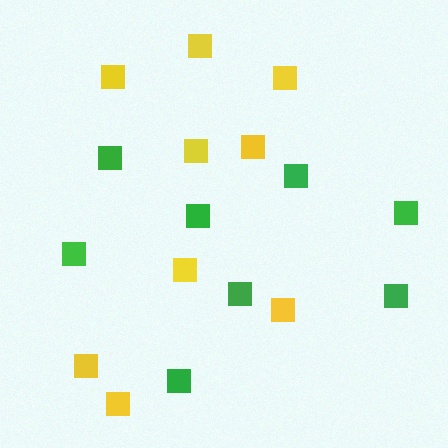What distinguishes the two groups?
There are 2 groups: one group of yellow squares (9) and one group of green squares (8).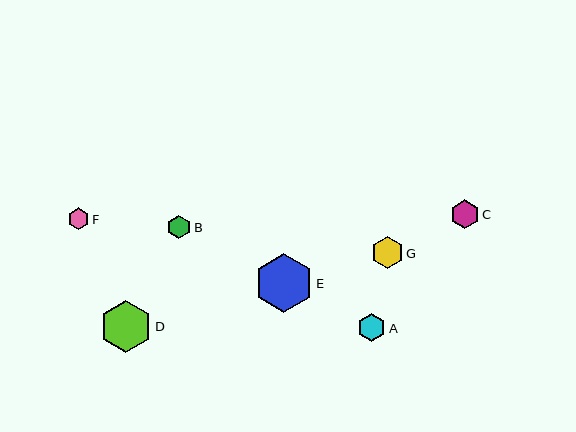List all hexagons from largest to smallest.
From largest to smallest: E, D, G, C, A, B, F.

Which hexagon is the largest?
Hexagon E is the largest with a size of approximately 59 pixels.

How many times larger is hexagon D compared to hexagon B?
Hexagon D is approximately 2.2 times the size of hexagon B.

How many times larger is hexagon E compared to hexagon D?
Hexagon E is approximately 1.1 times the size of hexagon D.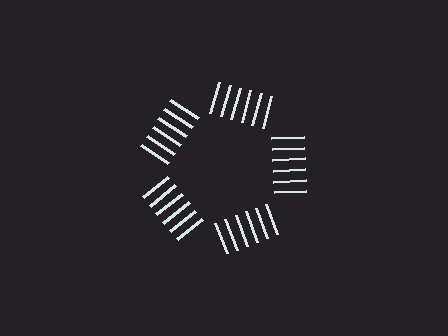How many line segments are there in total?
30 — 6 along each of the 5 edges.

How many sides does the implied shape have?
5 sides — the line-ends trace a pentagon.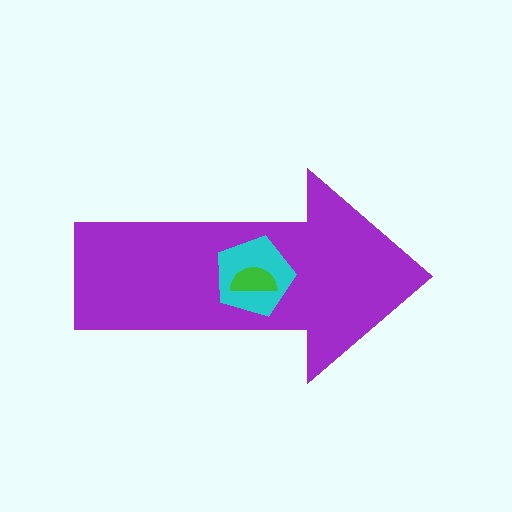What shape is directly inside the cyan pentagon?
The green semicircle.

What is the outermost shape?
The purple arrow.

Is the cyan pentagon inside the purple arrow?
Yes.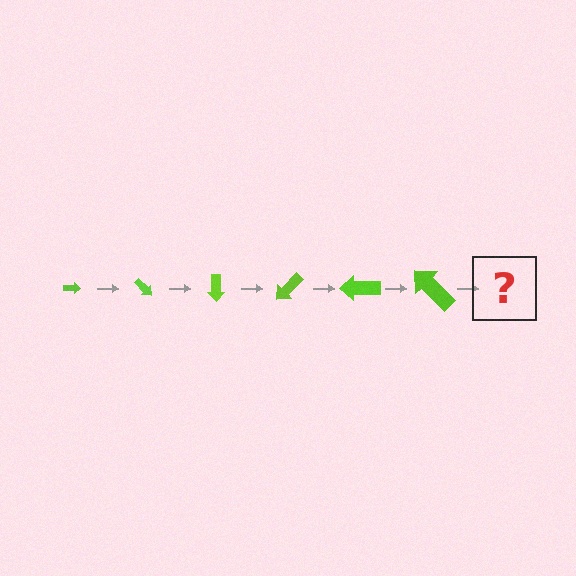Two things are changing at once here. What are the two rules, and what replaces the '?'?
The two rules are that the arrow grows larger each step and it rotates 45 degrees each step. The '?' should be an arrow, larger than the previous one and rotated 270 degrees from the start.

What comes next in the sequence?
The next element should be an arrow, larger than the previous one and rotated 270 degrees from the start.